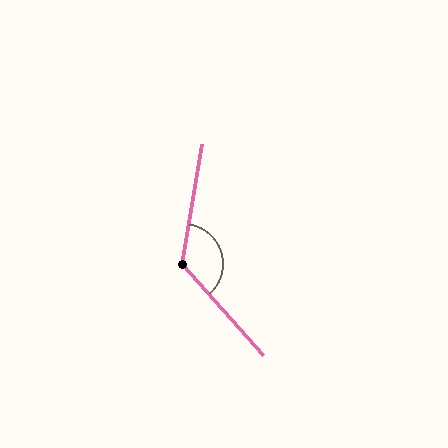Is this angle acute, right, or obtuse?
It is obtuse.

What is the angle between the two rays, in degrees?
Approximately 129 degrees.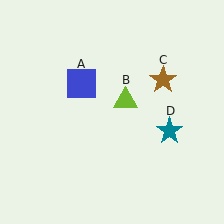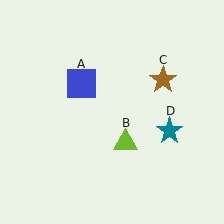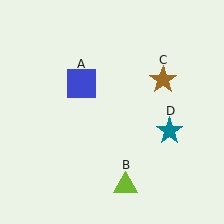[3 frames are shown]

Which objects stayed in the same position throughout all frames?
Blue square (object A) and brown star (object C) and teal star (object D) remained stationary.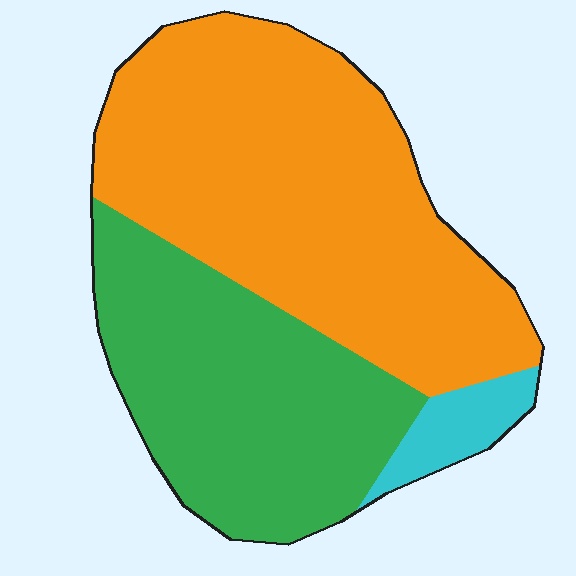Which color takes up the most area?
Orange, at roughly 55%.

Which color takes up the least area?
Cyan, at roughly 5%.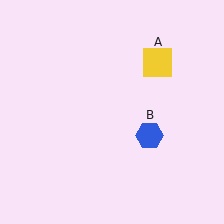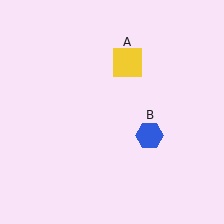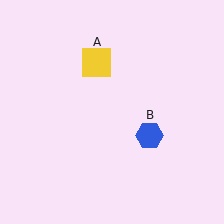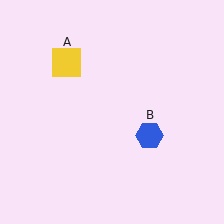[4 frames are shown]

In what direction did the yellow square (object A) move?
The yellow square (object A) moved left.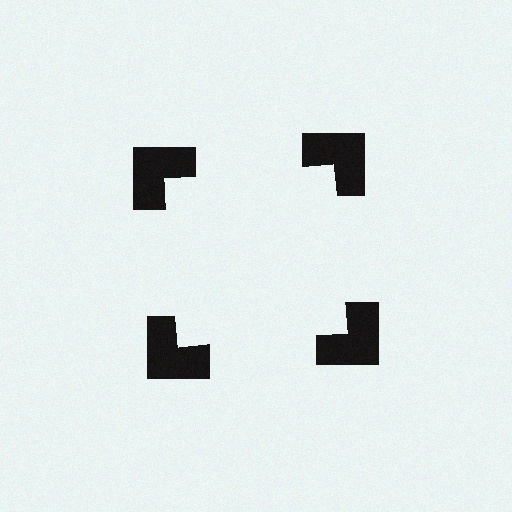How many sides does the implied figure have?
4 sides.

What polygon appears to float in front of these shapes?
An illusory square — its edges are inferred from the aligned wedge cuts in the notched squares, not physically drawn.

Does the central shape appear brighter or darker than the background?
It typically appears slightly brighter than the background, even though no actual brightness change is drawn.